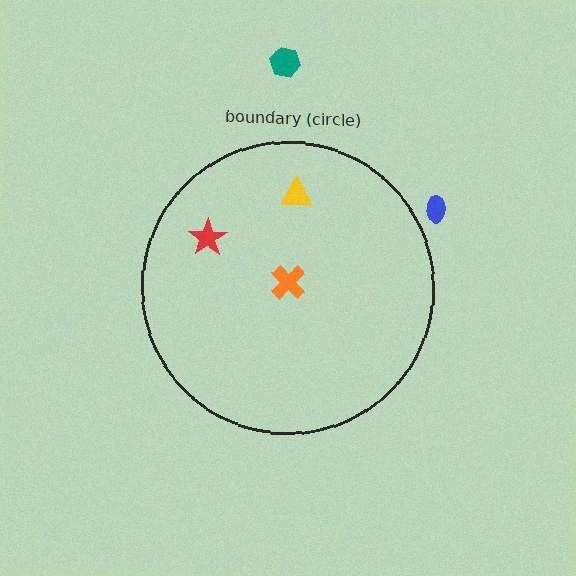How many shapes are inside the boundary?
3 inside, 2 outside.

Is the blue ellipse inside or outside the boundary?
Outside.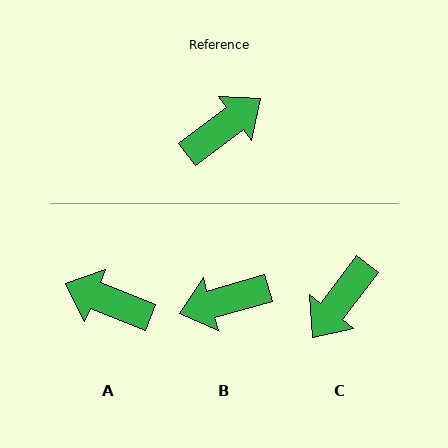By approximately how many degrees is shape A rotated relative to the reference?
Approximately 121 degrees counter-clockwise.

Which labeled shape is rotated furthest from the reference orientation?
C, about 165 degrees away.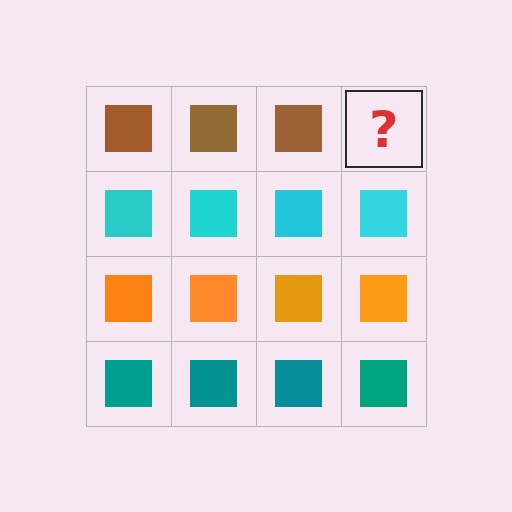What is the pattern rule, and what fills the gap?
The rule is that each row has a consistent color. The gap should be filled with a brown square.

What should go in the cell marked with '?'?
The missing cell should contain a brown square.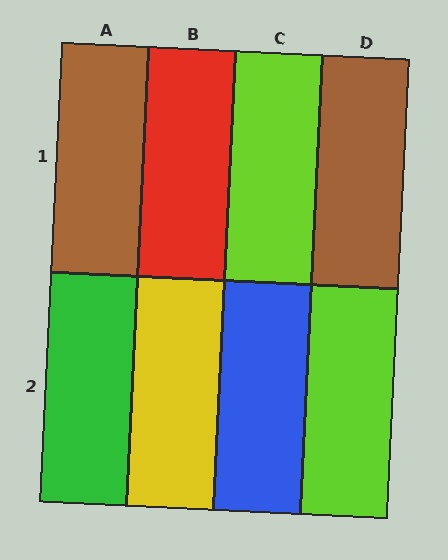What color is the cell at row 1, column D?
Brown.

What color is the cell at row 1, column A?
Brown.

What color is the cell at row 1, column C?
Lime.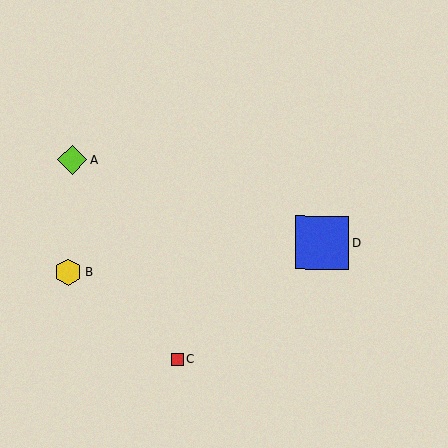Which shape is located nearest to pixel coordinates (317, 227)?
The blue square (labeled D) at (322, 242) is nearest to that location.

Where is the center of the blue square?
The center of the blue square is at (322, 242).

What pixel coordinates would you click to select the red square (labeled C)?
Click at (177, 359) to select the red square C.